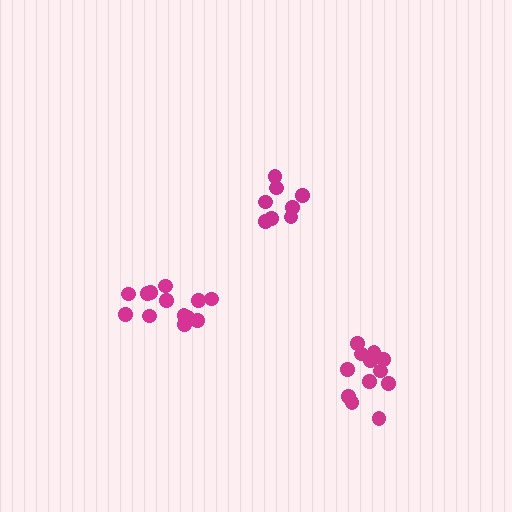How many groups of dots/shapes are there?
There are 3 groups.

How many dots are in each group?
Group 1: 13 dots, Group 2: 9 dots, Group 3: 12 dots (34 total).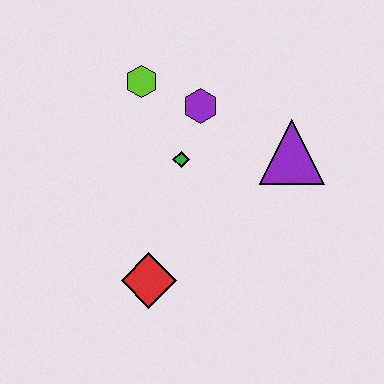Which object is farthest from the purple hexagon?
The red diamond is farthest from the purple hexagon.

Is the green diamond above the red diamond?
Yes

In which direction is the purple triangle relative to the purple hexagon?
The purple triangle is to the right of the purple hexagon.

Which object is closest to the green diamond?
The purple hexagon is closest to the green diamond.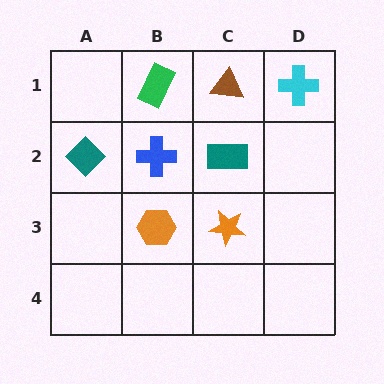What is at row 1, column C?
A brown triangle.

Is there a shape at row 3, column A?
No, that cell is empty.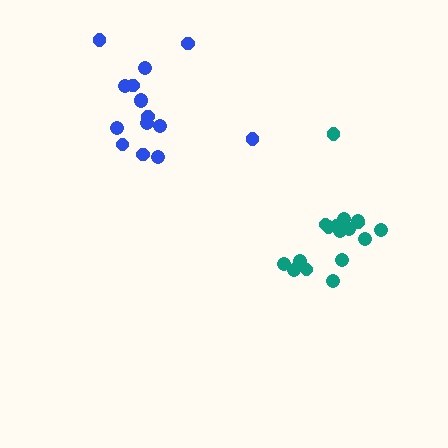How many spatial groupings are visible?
There are 2 spatial groupings.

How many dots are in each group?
Group 1: 15 dots, Group 2: 17 dots (32 total).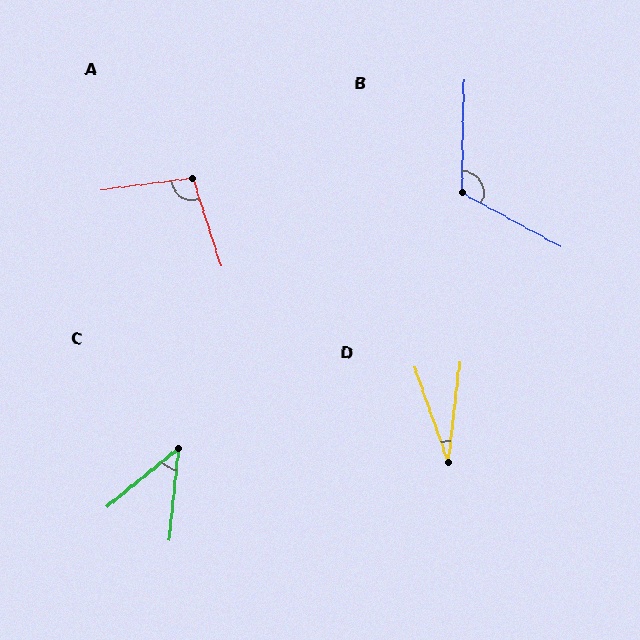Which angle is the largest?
B, at approximately 118 degrees.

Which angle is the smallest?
D, at approximately 26 degrees.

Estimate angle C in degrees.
Approximately 45 degrees.